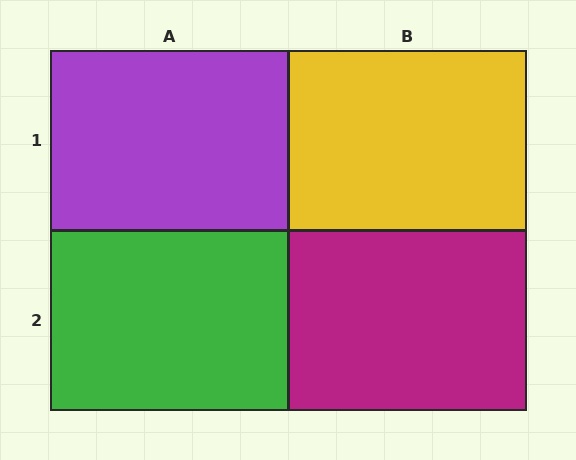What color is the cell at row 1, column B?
Yellow.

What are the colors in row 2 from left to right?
Green, magenta.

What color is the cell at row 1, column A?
Purple.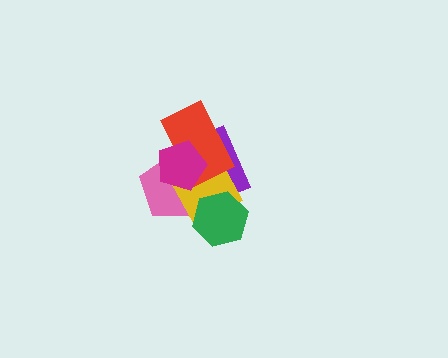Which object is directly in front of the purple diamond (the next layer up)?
The yellow square is directly in front of the purple diamond.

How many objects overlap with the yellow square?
5 objects overlap with the yellow square.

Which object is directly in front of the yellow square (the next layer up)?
The red rectangle is directly in front of the yellow square.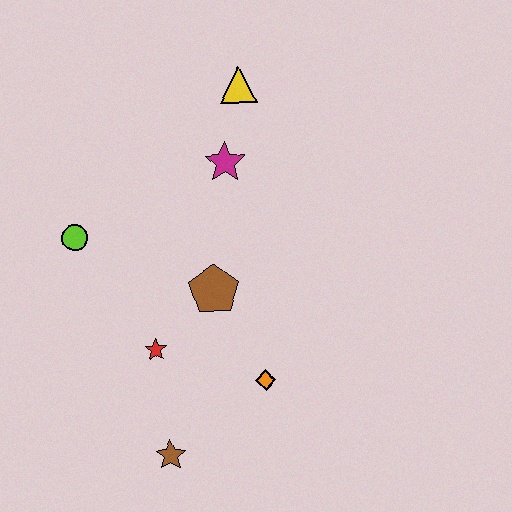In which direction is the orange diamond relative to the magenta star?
The orange diamond is below the magenta star.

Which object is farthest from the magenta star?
The brown star is farthest from the magenta star.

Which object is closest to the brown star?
The red star is closest to the brown star.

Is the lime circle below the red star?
No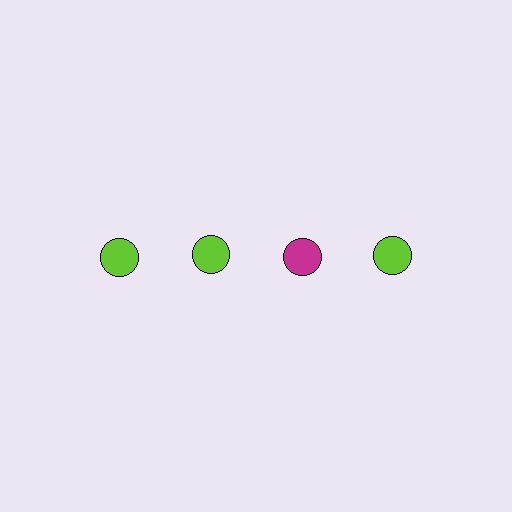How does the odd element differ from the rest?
It has a different color: magenta instead of lime.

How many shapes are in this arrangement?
There are 4 shapes arranged in a grid pattern.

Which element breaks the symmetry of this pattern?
The magenta circle in the top row, center column breaks the symmetry. All other shapes are lime circles.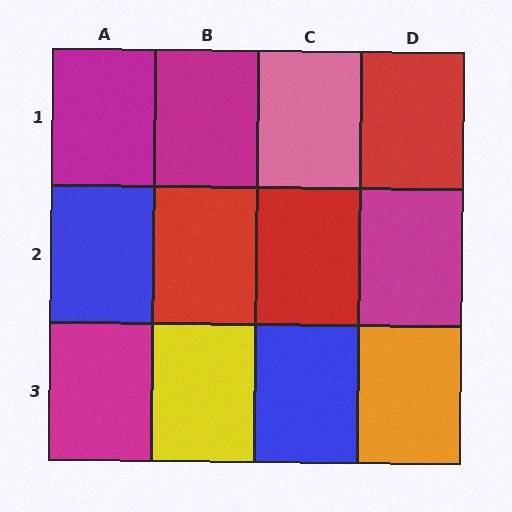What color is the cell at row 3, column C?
Blue.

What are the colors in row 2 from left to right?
Blue, red, red, magenta.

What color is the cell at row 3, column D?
Orange.